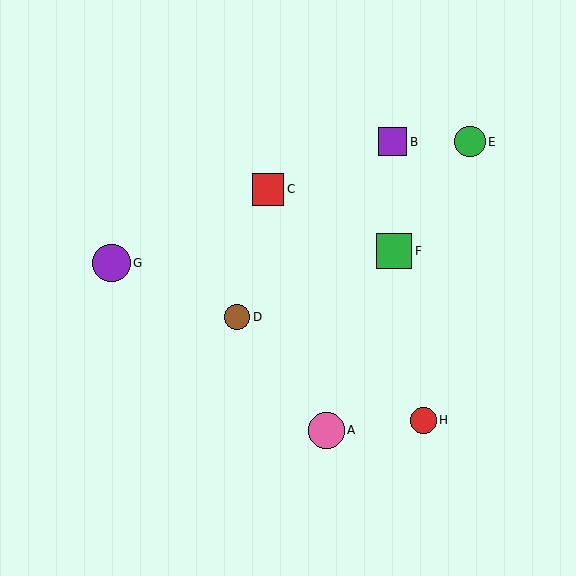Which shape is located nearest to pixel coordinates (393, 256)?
The green square (labeled F) at (394, 251) is nearest to that location.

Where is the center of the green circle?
The center of the green circle is at (470, 142).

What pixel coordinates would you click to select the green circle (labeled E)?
Click at (470, 142) to select the green circle E.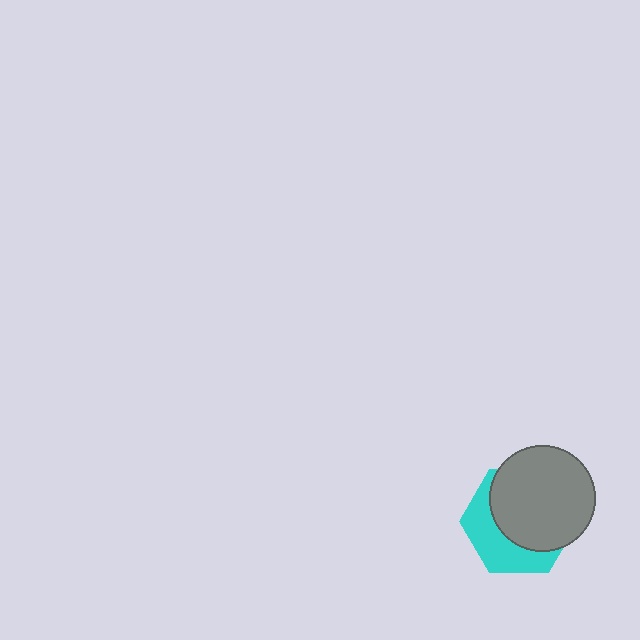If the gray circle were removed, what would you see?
You would see the complete cyan hexagon.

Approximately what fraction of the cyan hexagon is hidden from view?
Roughly 60% of the cyan hexagon is hidden behind the gray circle.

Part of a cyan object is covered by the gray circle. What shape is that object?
It is a hexagon.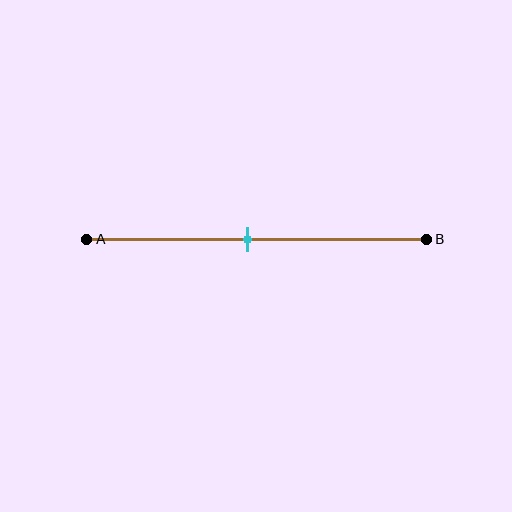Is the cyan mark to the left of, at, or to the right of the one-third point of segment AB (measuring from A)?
The cyan mark is to the right of the one-third point of segment AB.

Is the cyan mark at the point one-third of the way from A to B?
No, the mark is at about 45% from A, not at the 33% one-third point.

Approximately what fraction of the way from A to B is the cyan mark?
The cyan mark is approximately 45% of the way from A to B.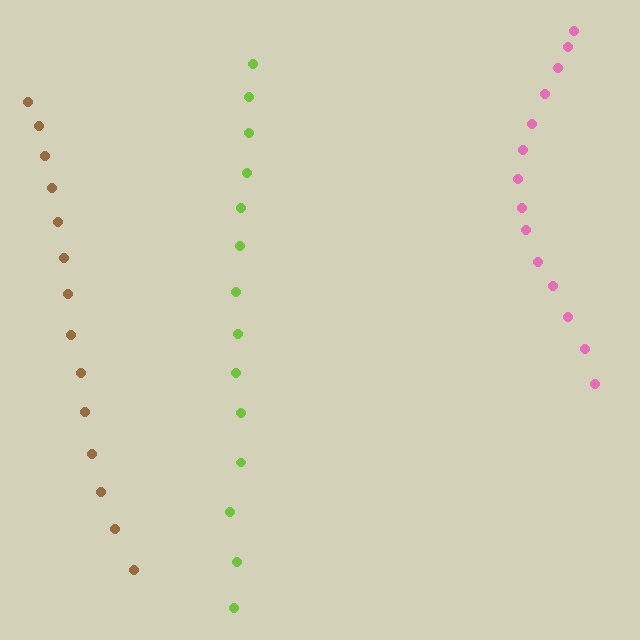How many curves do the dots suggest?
There are 3 distinct paths.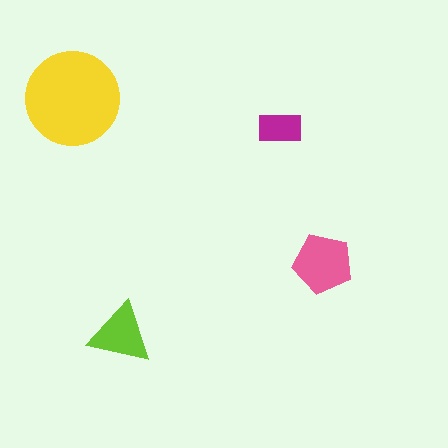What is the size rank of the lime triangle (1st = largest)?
3rd.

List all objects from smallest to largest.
The magenta rectangle, the lime triangle, the pink pentagon, the yellow circle.